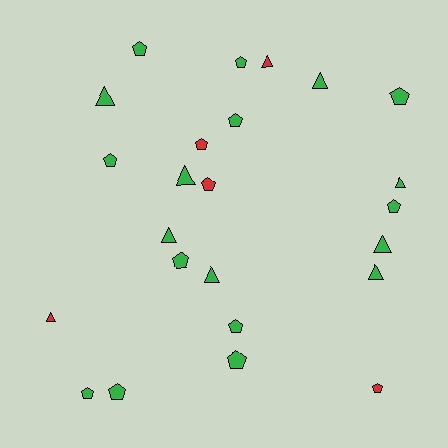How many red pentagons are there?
There are 3 red pentagons.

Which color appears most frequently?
Green, with 19 objects.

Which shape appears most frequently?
Pentagon, with 14 objects.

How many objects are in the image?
There are 24 objects.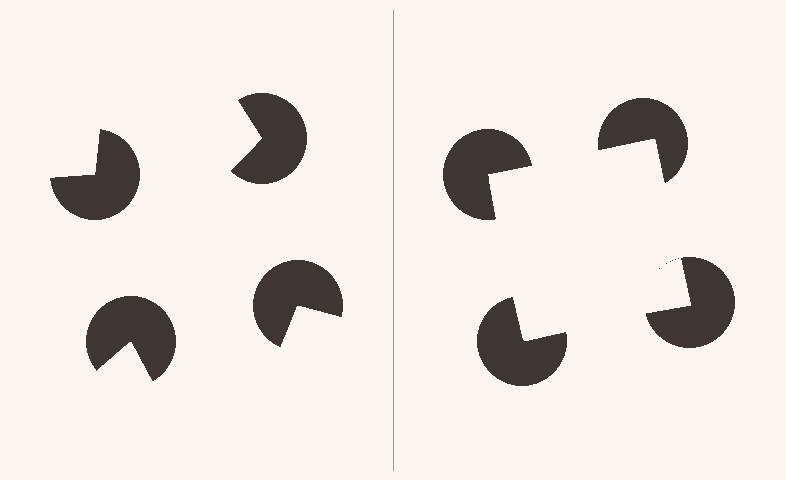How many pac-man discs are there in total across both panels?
8 — 4 on each side.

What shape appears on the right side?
An illusory square.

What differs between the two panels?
The pac-man discs are positioned identically on both sides; only the wedge orientations differ. On the right they align to a square; on the left they are misaligned.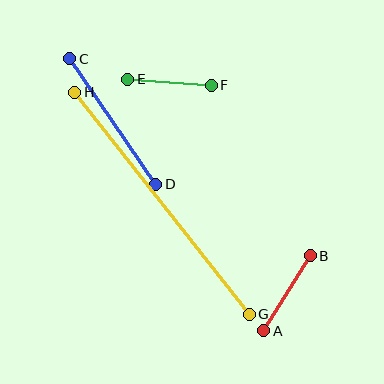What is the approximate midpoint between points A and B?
The midpoint is at approximately (287, 293) pixels.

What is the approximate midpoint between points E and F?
The midpoint is at approximately (169, 82) pixels.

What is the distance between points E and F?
The distance is approximately 84 pixels.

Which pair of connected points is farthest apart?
Points G and H are farthest apart.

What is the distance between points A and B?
The distance is approximately 88 pixels.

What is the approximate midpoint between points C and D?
The midpoint is at approximately (113, 121) pixels.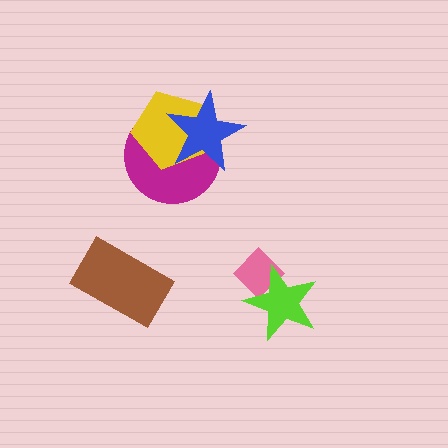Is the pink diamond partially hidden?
Yes, it is partially covered by another shape.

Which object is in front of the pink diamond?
The lime star is in front of the pink diamond.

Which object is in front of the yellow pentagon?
The blue star is in front of the yellow pentagon.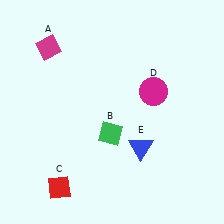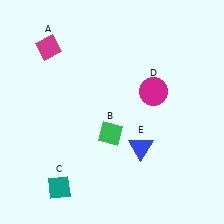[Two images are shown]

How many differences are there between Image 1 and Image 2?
There is 1 difference between the two images.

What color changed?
The diamond (C) changed from red in Image 1 to teal in Image 2.